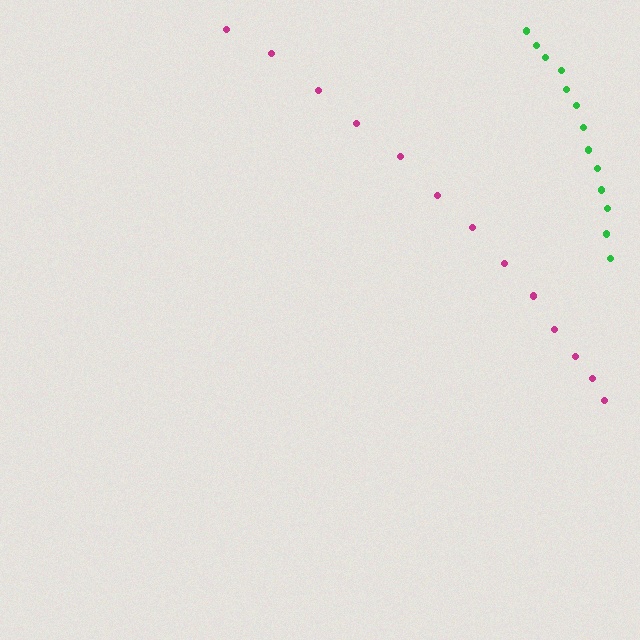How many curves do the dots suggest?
There are 2 distinct paths.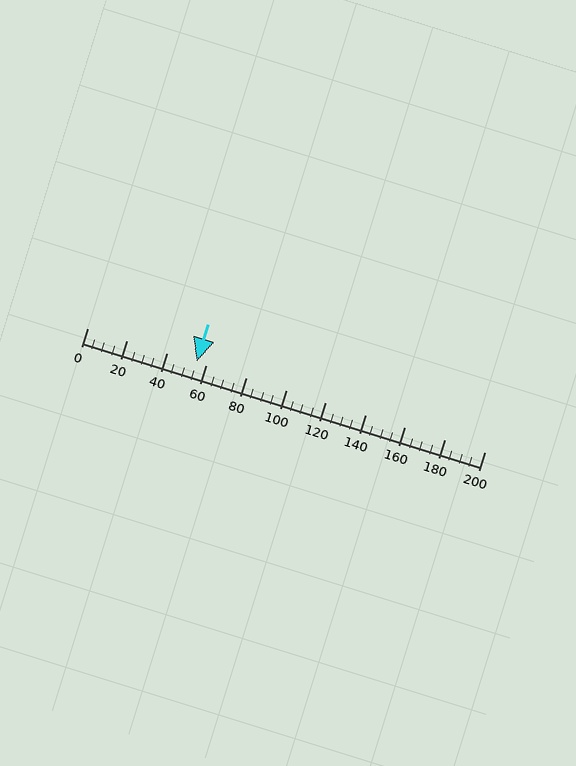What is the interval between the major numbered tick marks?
The major tick marks are spaced 20 units apart.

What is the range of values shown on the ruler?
The ruler shows values from 0 to 200.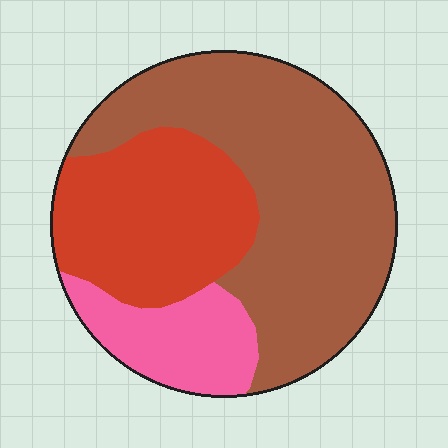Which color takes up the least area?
Pink, at roughly 15%.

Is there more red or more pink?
Red.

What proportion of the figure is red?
Red takes up between a sixth and a third of the figure.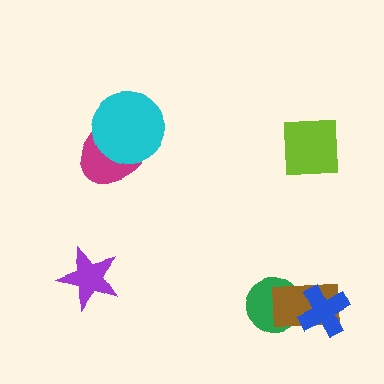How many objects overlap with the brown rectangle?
2 objects overlap with the brown rectangle.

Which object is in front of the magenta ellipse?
The cyan circle is in front of the magenta ellipse.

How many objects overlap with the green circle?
1 object overlaps with the green circle.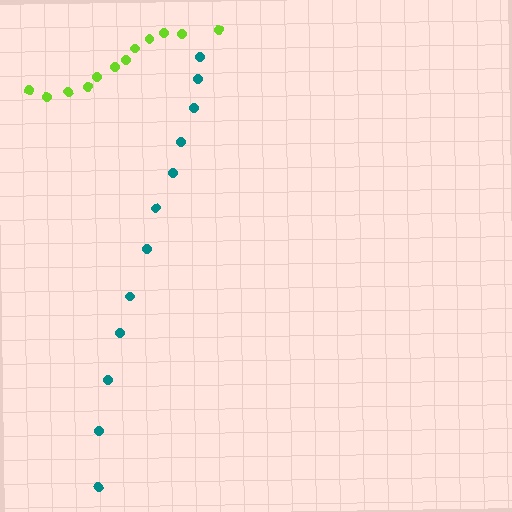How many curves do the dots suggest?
There are 2 distinct paths.